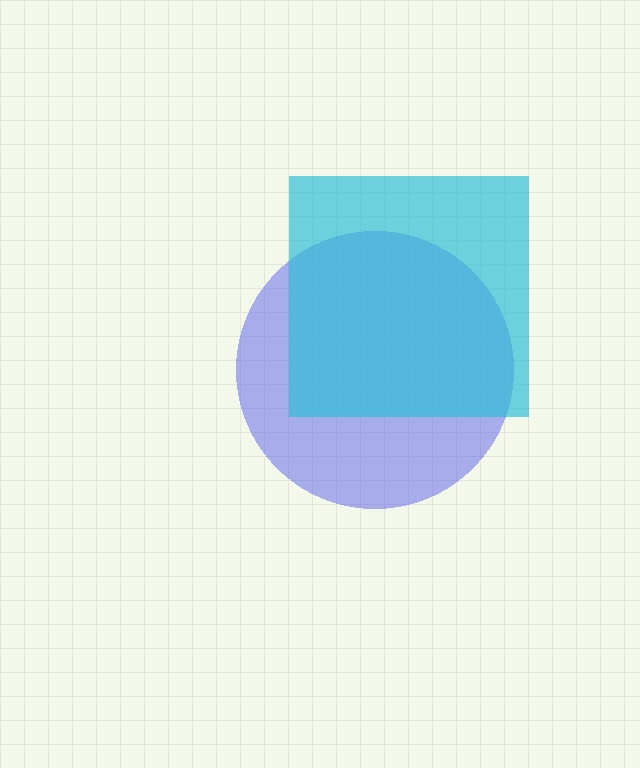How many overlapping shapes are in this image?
There are 2 overlapping shapes in the image.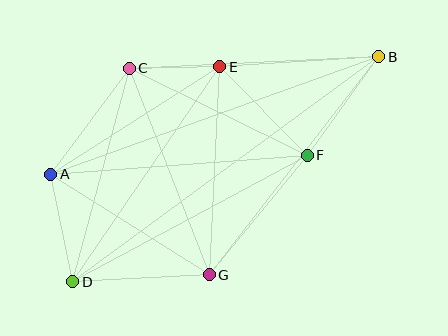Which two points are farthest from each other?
Points B and D are farthest from each other.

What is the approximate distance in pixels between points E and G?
The distance between E and G is approximately 208 pixels.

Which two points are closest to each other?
Points C and E are closest to each other.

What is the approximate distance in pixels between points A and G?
The distance between A and G is approximately 187 pixels.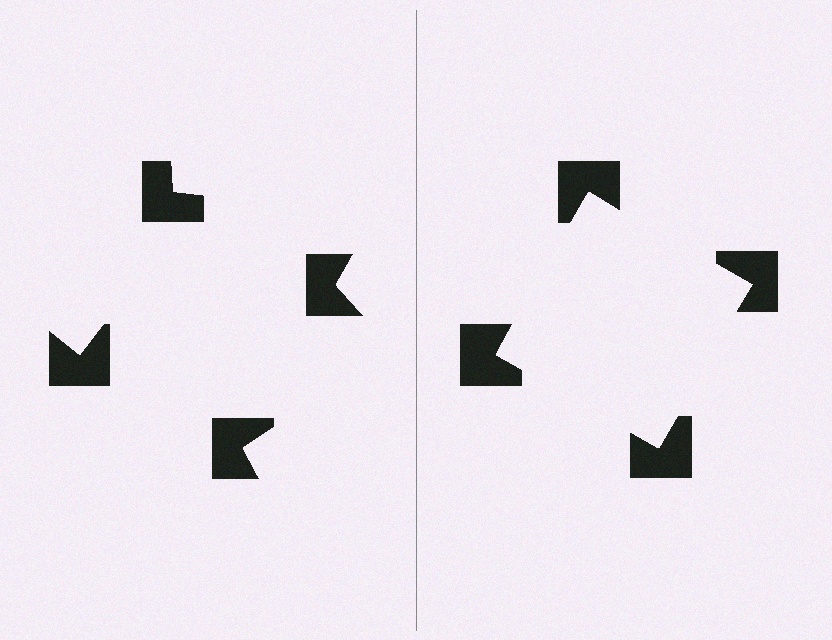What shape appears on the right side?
An illusory square.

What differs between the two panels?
The notched squares are positioned identically on both sides; only the wedge orientations differ. On the right they align to a square; on the left they are misaligned.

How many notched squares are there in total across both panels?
8 — 4 on each side.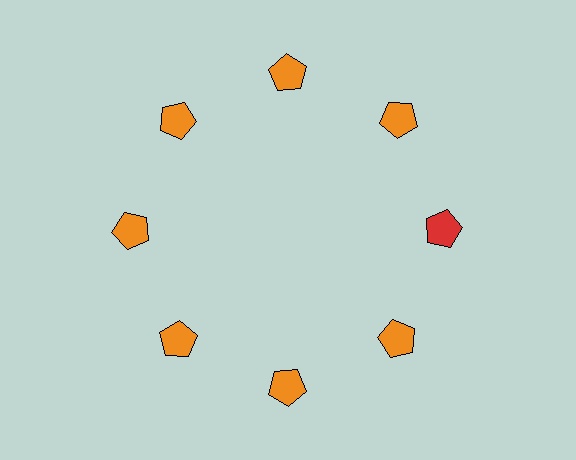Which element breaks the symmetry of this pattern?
The red pentagon at roughly the 3 o'clock position breaks the symmetry. All other shapes are orange pentagons.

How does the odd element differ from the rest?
It has a different color: red instead of orange.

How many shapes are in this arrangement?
There are 8 shapes arranged in a ring pattern.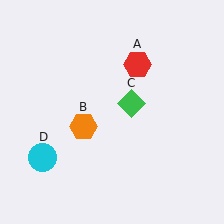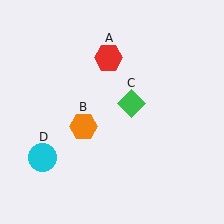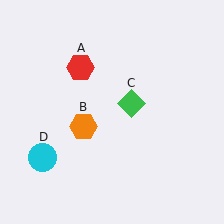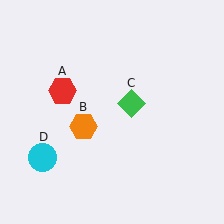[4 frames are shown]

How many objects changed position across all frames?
1 object changed position: red hexagon (object A).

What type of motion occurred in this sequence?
The red hexagon (object A) rotated counterclockwise around the center of the scene.